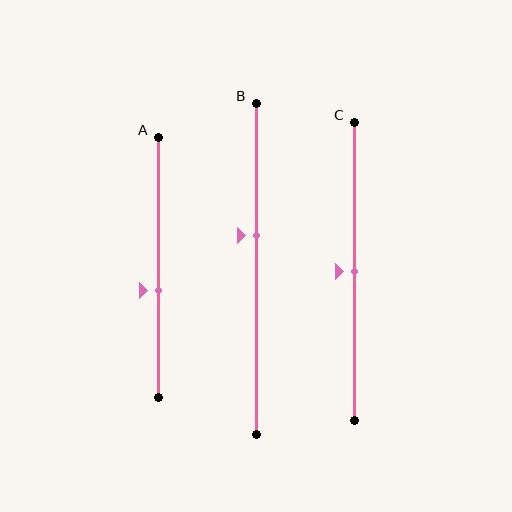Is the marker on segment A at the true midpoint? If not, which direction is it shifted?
No, the marker on segment A is shifted downward by about 9% of the segment length.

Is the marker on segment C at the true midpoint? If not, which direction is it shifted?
Yes, the marker on segment C is at the true midpoint.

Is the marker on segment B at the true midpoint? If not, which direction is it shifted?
No, the marker on segment B is shifted upward by about 10% of the segment length.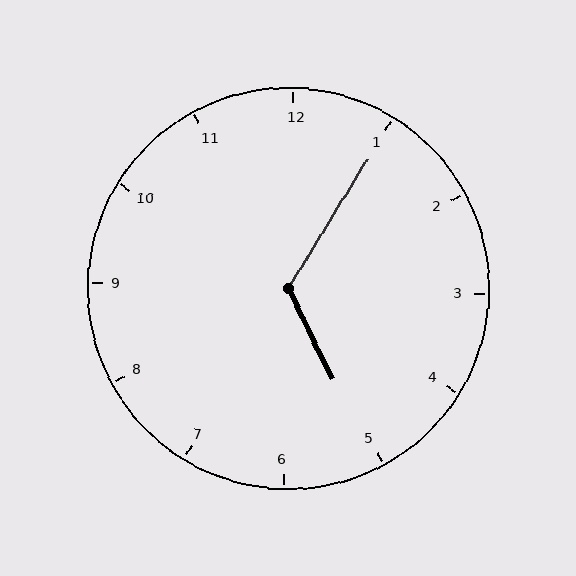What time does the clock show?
5:05.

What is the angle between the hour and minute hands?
Approximately 122 degrees.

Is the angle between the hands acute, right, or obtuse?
It is obtuse.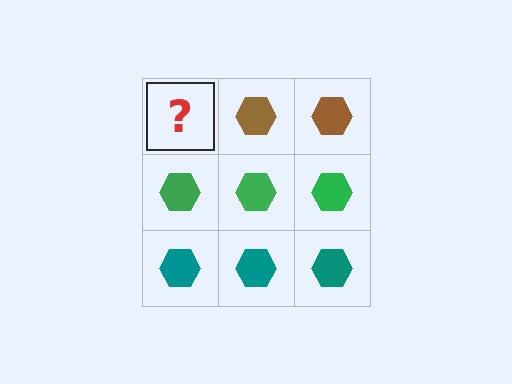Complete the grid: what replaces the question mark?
The question mark should be replaced with a brown hexagon.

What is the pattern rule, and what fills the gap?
The rule is that each row has a consistent color. The gap should be filled with a brown hexagon.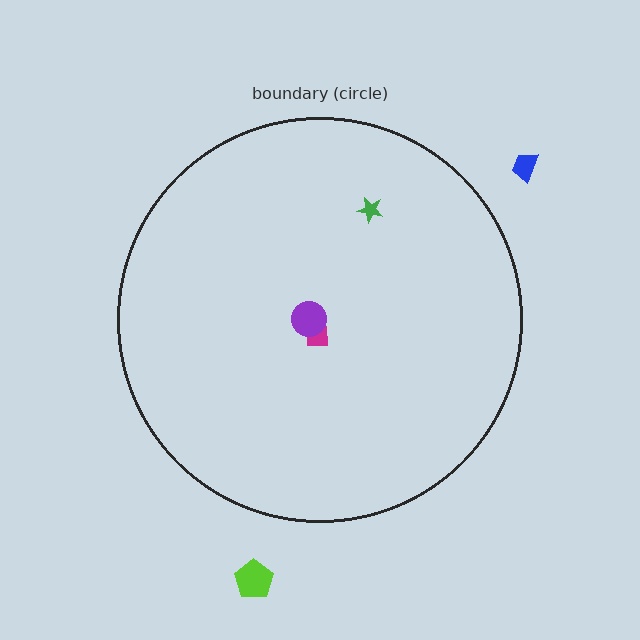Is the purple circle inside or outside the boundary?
Inside.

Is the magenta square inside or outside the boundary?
Inside.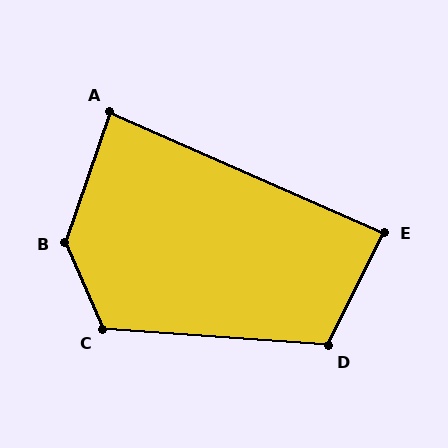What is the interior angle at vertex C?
Approximately 118 degrees (obtuse).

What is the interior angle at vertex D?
Approximately 112 degrees (obtuse).